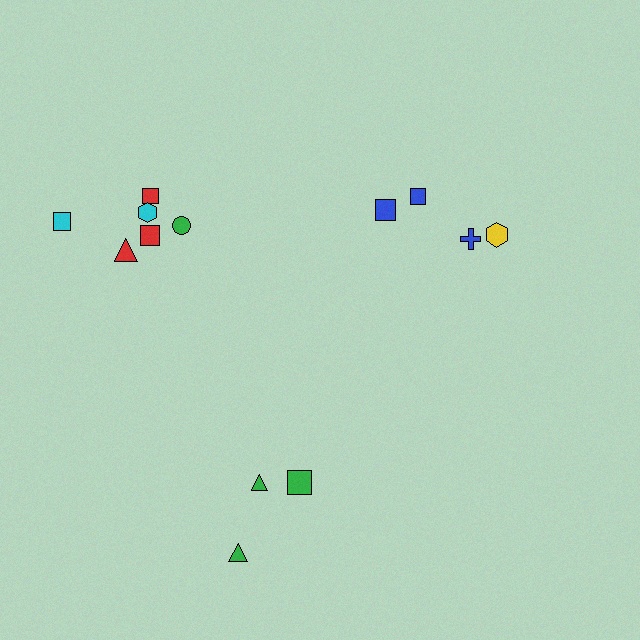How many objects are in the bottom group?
There are 3 objects.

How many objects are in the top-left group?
There are 6 objects.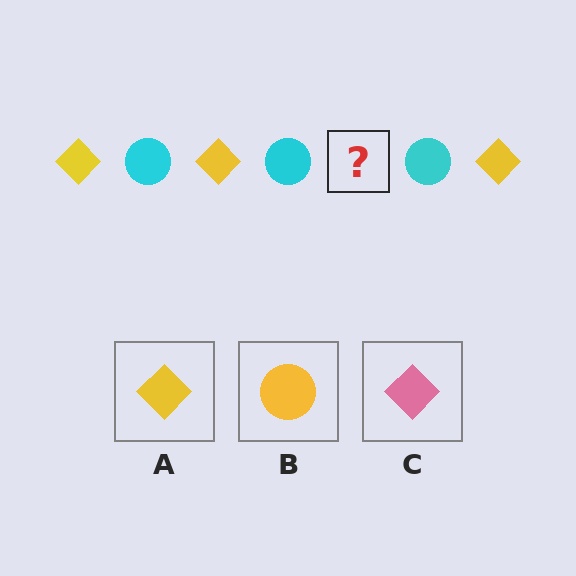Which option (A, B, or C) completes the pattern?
A.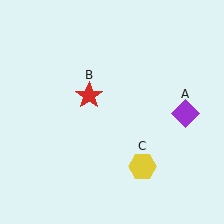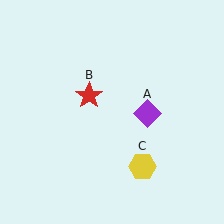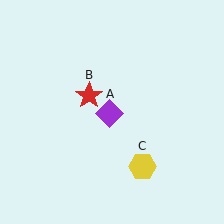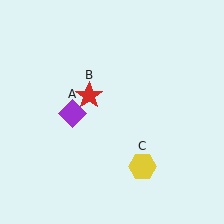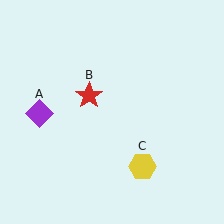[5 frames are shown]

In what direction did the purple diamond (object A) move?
The purple diamond (object A) moved left.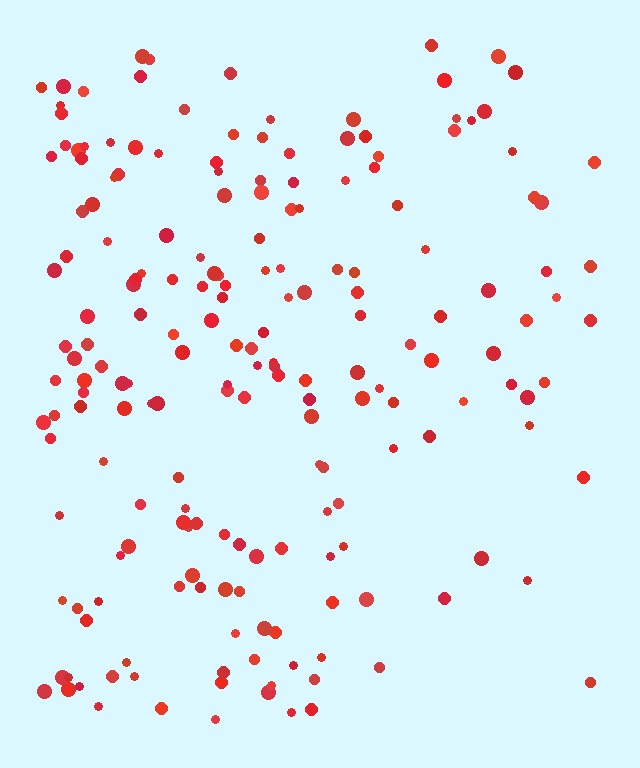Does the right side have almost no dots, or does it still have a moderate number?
Still a moderate number, just noticeably fewer than the left.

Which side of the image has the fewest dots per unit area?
The right.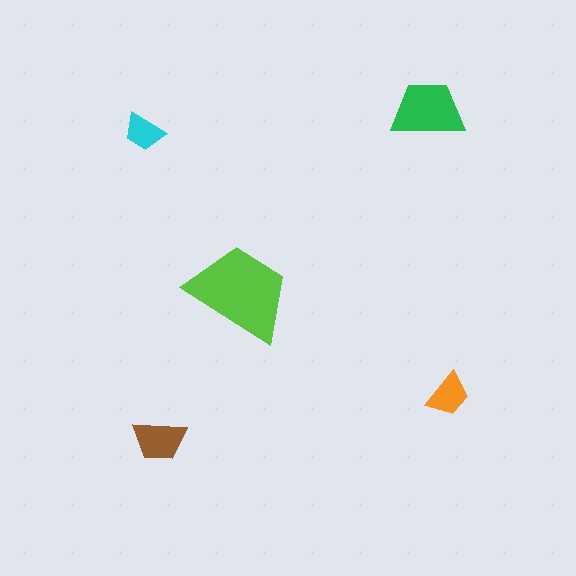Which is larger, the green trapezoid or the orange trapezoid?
The green one.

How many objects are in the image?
There are 5 objects in the image.